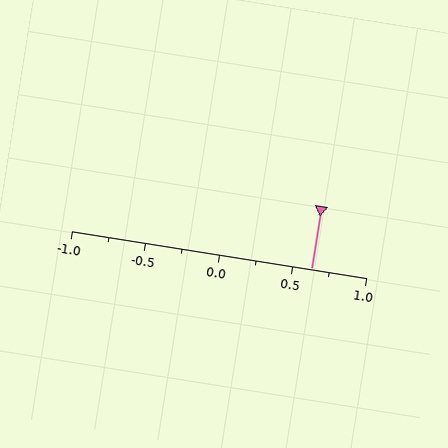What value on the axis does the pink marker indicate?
The marker indicates approximately 0.62.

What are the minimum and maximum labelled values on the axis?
The axis runs from -1.0 to 1.0.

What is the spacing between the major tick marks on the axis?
The major ticks are spaced 0.5 apart.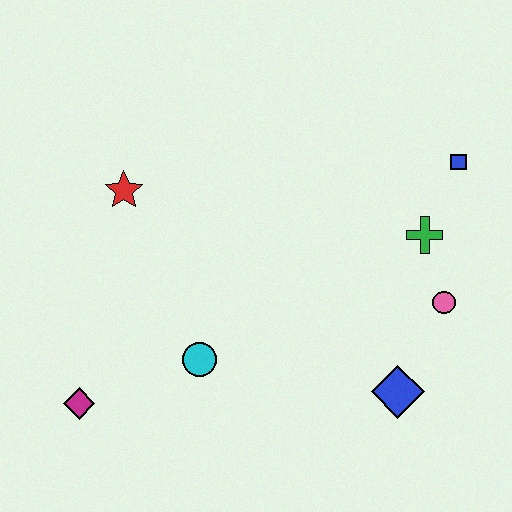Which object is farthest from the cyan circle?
The blue square is farthest from the cyan circle.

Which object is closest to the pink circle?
The green cross is closest to the pink circle.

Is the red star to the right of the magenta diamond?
Yes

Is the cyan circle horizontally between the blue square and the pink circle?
No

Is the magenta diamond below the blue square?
Yes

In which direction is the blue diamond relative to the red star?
The blue diamond is to the right of the red star.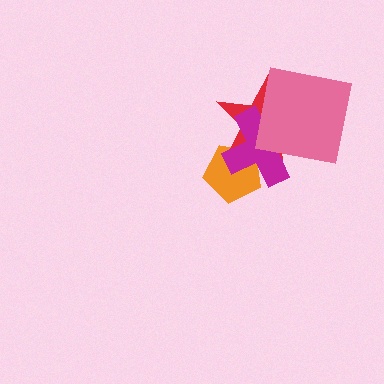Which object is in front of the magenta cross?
The pink square is in front of the magenta cross.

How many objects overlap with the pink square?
2 objects overlap with the pink square.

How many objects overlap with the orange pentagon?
2 objects overlap with the orange pentagon.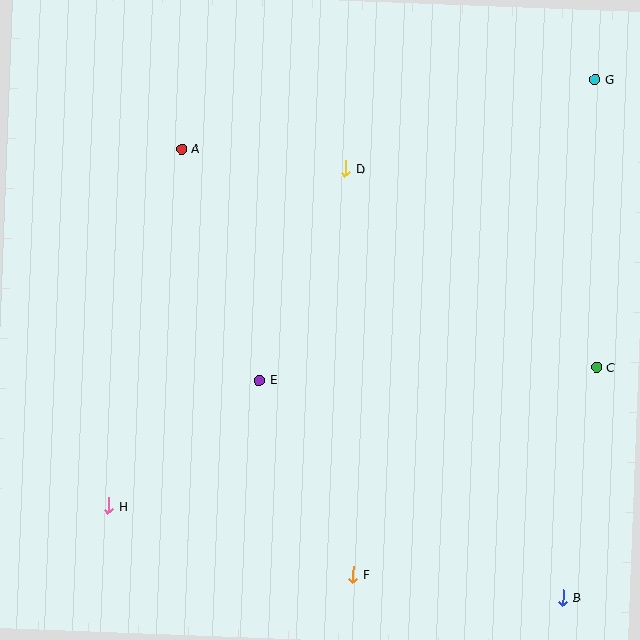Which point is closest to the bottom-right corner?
Point B is closest to the bottom-right corner.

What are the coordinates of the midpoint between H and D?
The midpoint between H and D is at (227, 337).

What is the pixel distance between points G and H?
The distance between G and H is 647 pixels.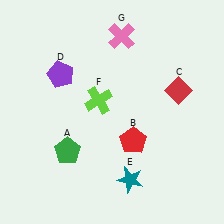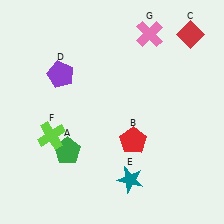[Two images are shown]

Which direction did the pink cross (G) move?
The pink cross (G) moved right.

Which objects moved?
The objects that moved are: the red diamond (C), the lime cross (F), the pink cross (G).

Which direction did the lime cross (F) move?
The lime cross (F) moved left.